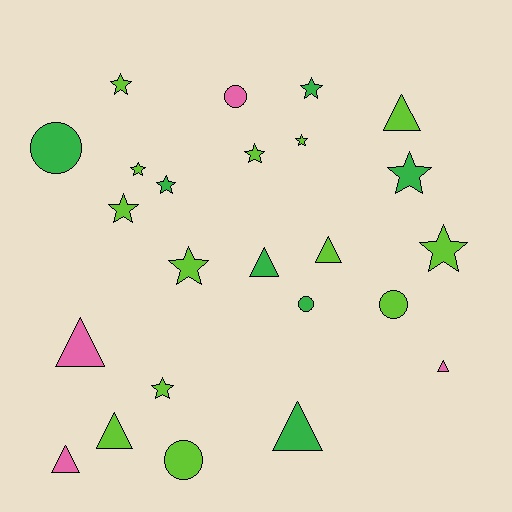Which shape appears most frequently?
Star, with 11 objects.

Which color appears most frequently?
Lime, with 13 objects.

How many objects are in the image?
There are 24 objects.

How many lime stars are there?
There are 8 lime stars.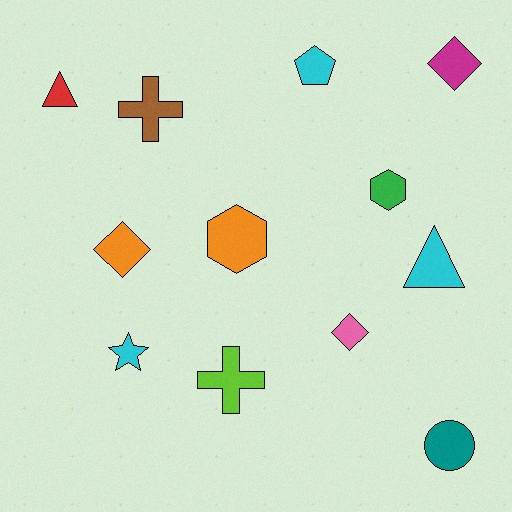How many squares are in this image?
There are no squares.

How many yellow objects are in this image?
There are no yellow objects.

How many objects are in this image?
There are 12 objects.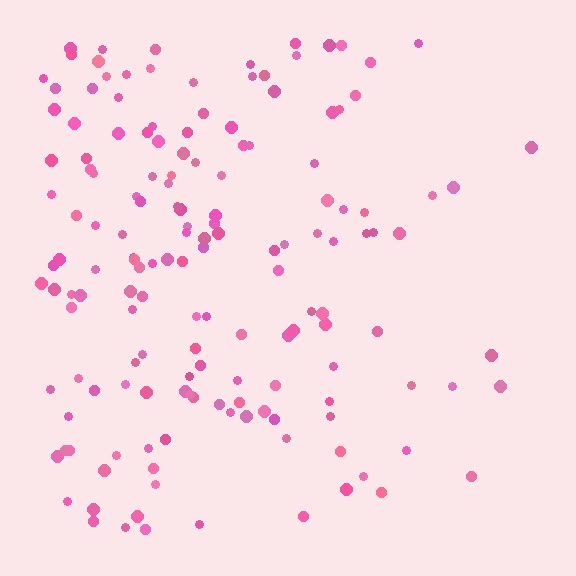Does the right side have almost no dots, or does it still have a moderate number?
Still a moderate number, just noticeably fewer than the left.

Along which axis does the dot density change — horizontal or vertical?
Horizontal.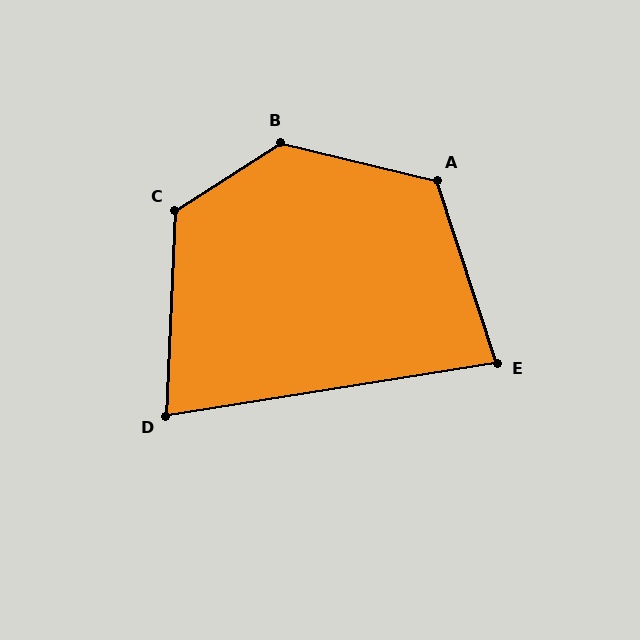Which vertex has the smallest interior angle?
D, at approximately 78 degrees.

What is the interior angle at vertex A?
Approximately 122 degrees (obtuse).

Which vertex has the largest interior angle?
B, at approximately 134 degrees.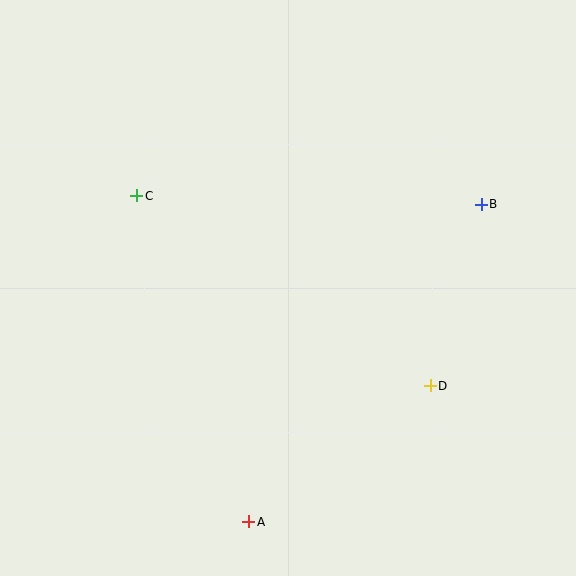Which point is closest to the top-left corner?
Point C is closest to the top-left corner.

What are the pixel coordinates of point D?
Point D is at (430, 386).